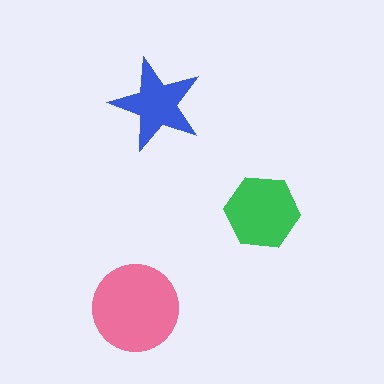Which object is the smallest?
The blue star.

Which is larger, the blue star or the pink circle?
The pink circle.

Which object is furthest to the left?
The pink circle is leftmost.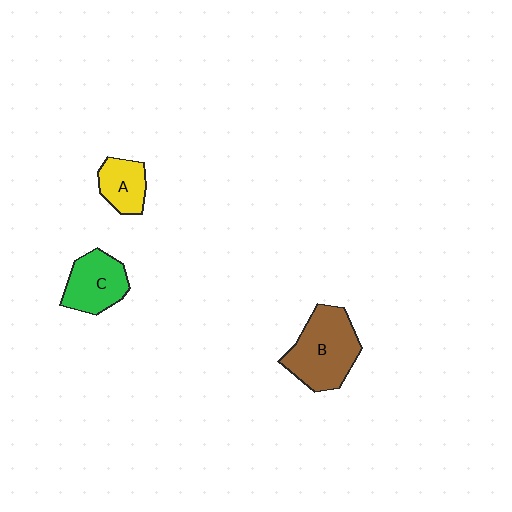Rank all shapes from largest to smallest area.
From largest to smallest: B (brown), C (green), A (yellow).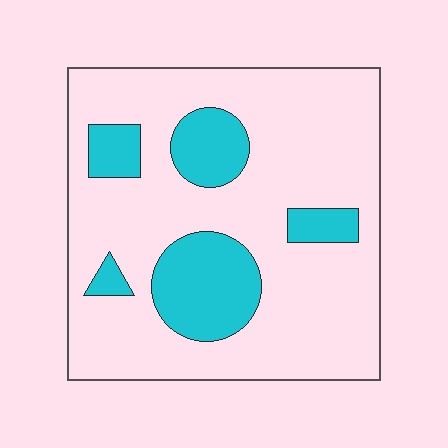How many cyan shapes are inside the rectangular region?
5.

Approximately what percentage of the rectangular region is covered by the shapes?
Approximately 20%.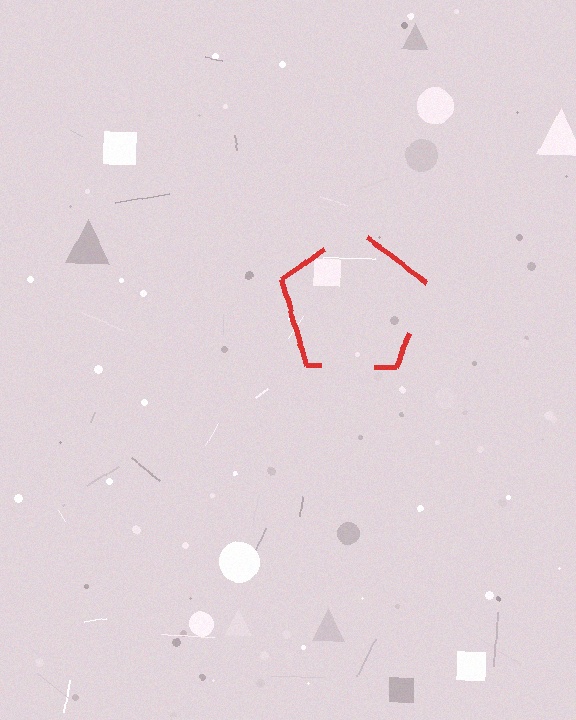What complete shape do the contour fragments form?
The contour fragments form a pentagon.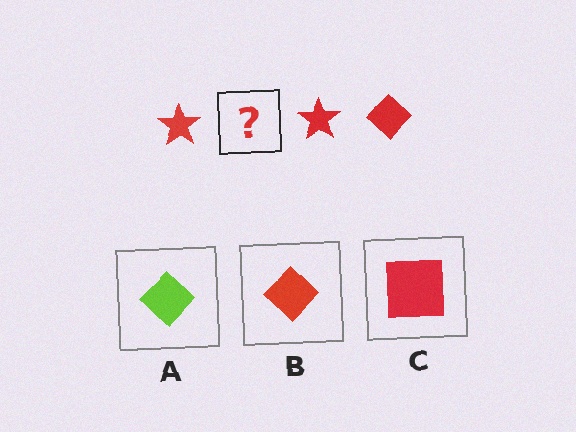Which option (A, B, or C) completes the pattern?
B.